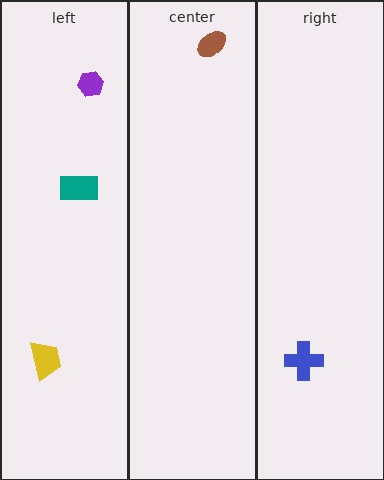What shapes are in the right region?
The blue cross.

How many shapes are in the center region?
1.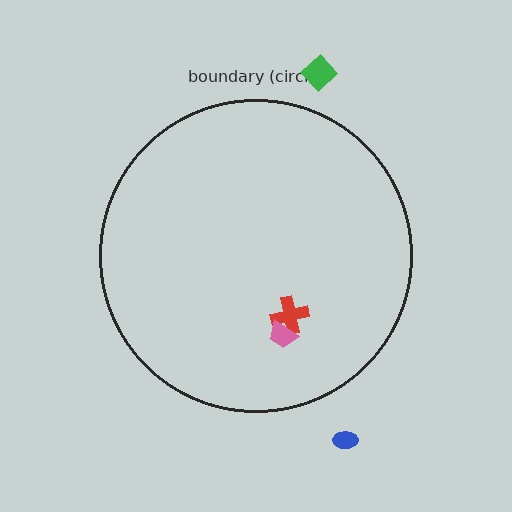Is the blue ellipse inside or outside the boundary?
Outside.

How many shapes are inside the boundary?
2 inside, 2 outside.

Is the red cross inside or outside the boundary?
Inside.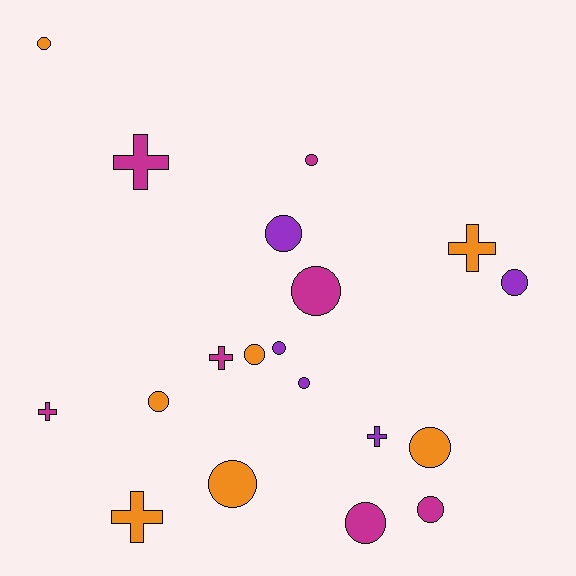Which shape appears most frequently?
Circle, with 13 objects.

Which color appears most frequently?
Magenta, with 7 objects.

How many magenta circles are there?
There are 4 magenta circles.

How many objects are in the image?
There are 19 objects.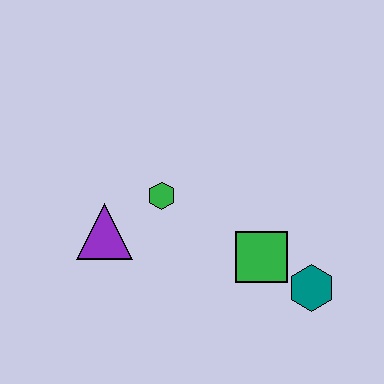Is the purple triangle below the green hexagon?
Yes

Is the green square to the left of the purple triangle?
No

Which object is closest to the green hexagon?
The purple triangle is closest to the green hexagon.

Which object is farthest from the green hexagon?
The teal hexagon is farthest from the green hexagon.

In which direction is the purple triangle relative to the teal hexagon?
The purple triangle is to the left of the teal hexagon.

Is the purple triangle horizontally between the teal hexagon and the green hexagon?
No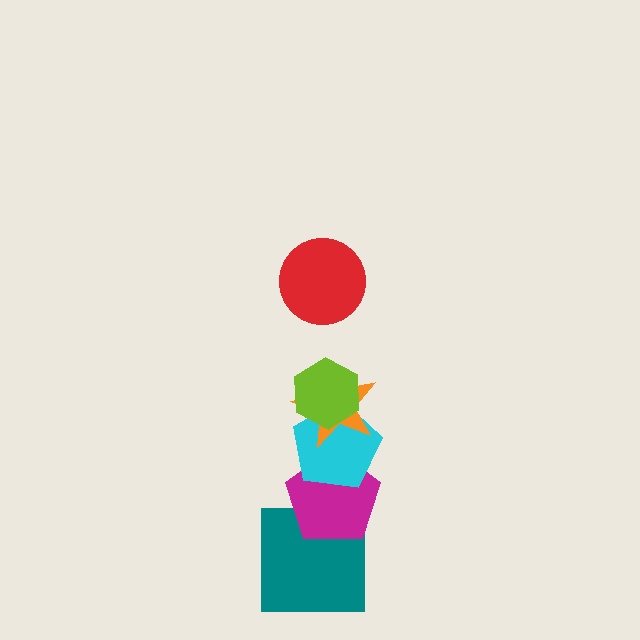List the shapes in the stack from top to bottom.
From top to bottom: the red circle, the lime hexagon, the orange star, the cyan pentagon, the magenta pentagon, the teal square.